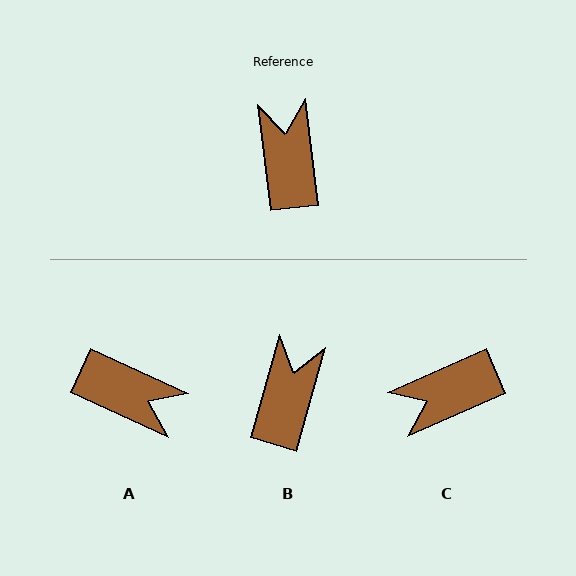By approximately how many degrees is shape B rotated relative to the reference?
Approximately 23 degrees clockwise.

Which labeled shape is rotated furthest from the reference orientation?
A, about 122 degrees away.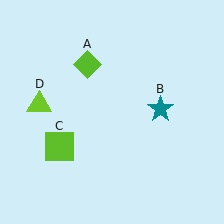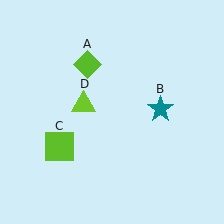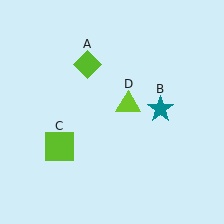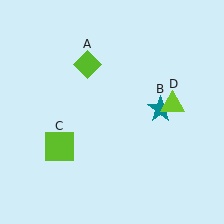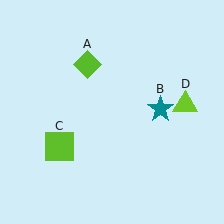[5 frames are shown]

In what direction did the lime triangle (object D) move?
The lime triangle (object D) moved right.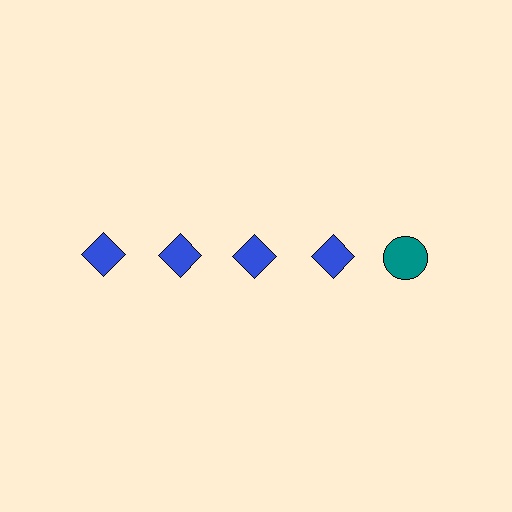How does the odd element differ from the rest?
It differs in both color (teal instead of blue) and shape (circle instead of diamond).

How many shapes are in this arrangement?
There are 5 shapes arranged in a grid pattern.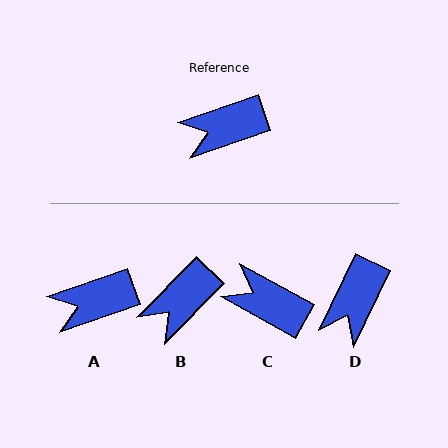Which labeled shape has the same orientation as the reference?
A.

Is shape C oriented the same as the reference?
No, it is off by about 48 degrees.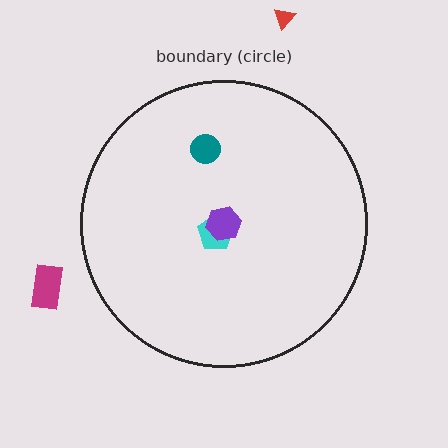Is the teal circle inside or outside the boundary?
Inside.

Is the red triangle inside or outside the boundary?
Outside.